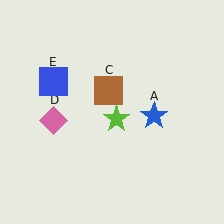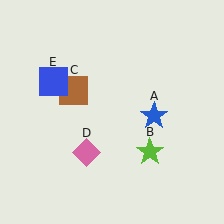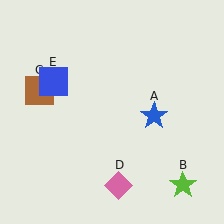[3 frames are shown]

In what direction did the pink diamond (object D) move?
The pink diamond (object D) moved down and to the right.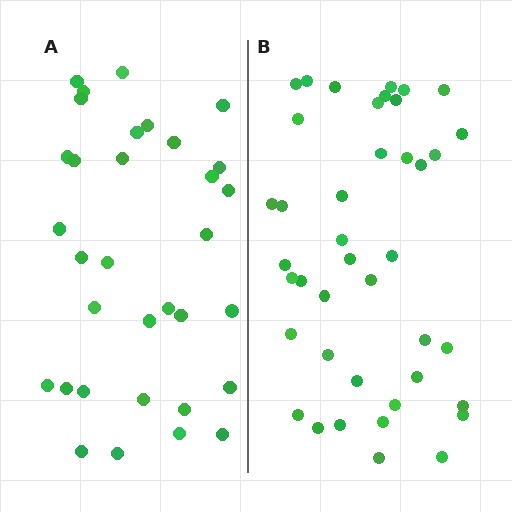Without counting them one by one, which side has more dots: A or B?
Region B (the right region) has more dots.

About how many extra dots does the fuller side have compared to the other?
Region B has roughly 8 or so more dots than region A.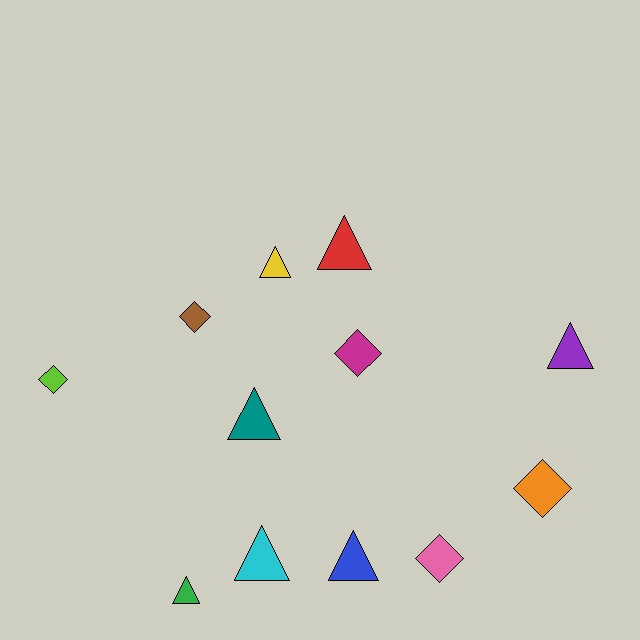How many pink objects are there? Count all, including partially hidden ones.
There is 1 pink object.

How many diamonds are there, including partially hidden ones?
There are 5 diamonds.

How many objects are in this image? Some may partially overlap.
There are 12 objects.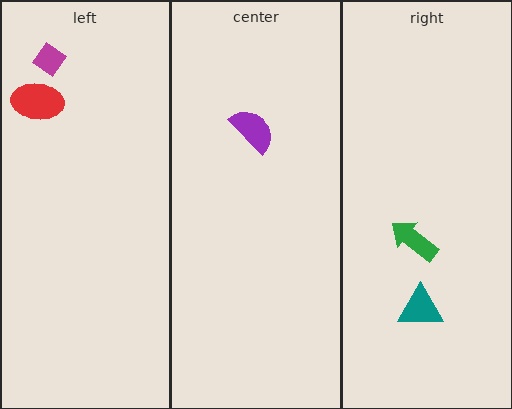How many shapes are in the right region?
2.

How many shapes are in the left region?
2.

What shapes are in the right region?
The green arrow, the teal triangle.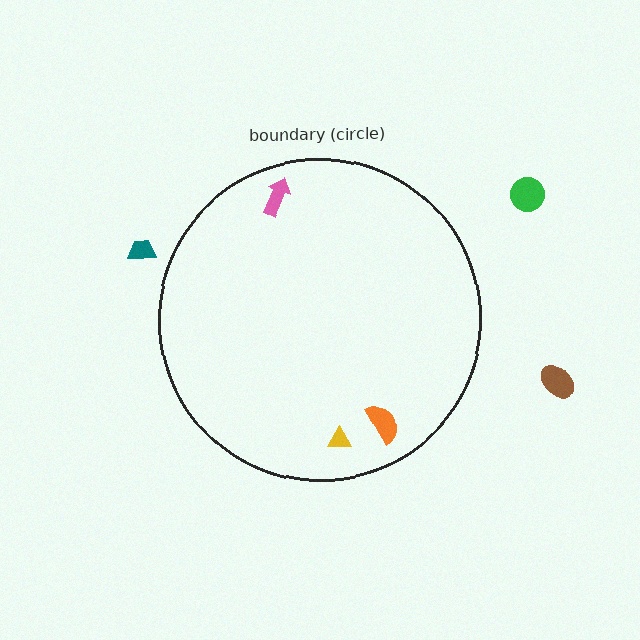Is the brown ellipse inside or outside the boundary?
Outside.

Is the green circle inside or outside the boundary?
Outside.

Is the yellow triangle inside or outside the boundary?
Inside.